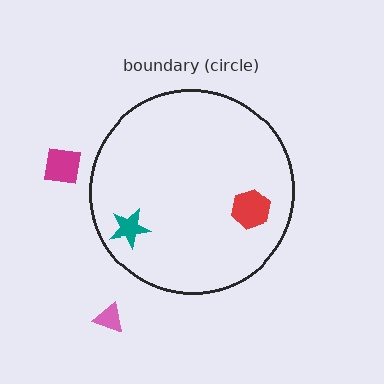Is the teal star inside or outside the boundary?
Inside.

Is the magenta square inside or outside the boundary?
Outside.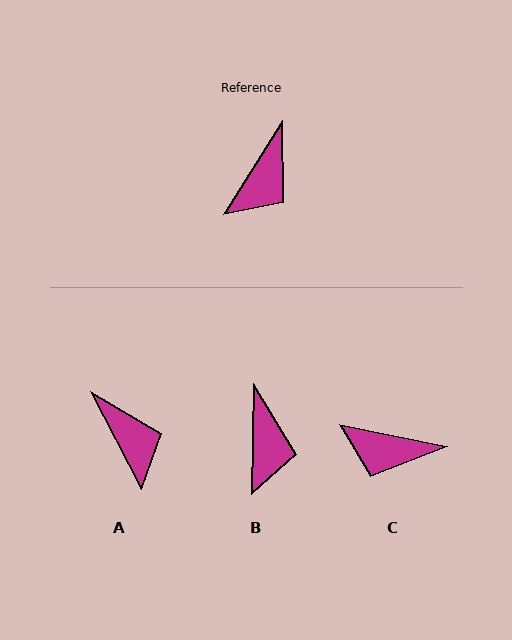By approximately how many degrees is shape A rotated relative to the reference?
Approximately 59 degrees counter-clockwise.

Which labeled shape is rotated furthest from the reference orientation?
C, about 69 degrees away.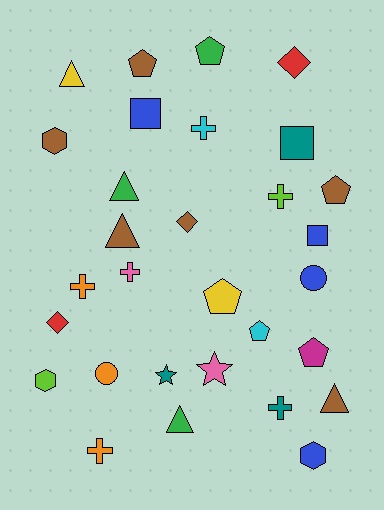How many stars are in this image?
There are 2 stars.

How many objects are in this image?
There are 30 objects.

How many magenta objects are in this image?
There is 1 magenta object.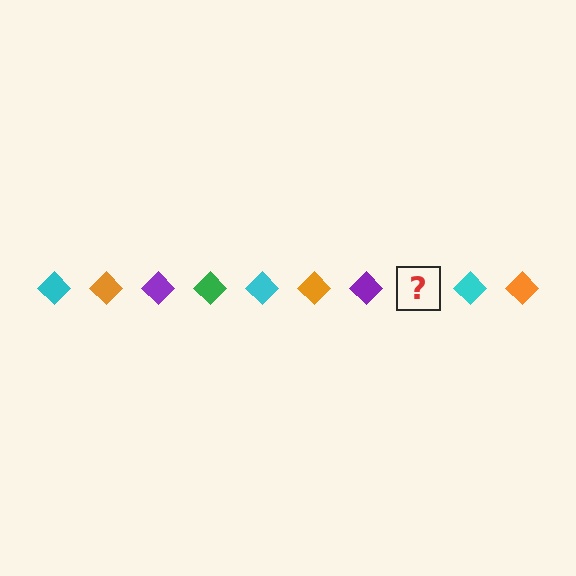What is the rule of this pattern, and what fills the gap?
The rule is that the pattern cycles through cyan, orange, purple, green diamonds. The gap should be filled with a green diamond.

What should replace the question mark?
The question mark should be replaced with a green diamond.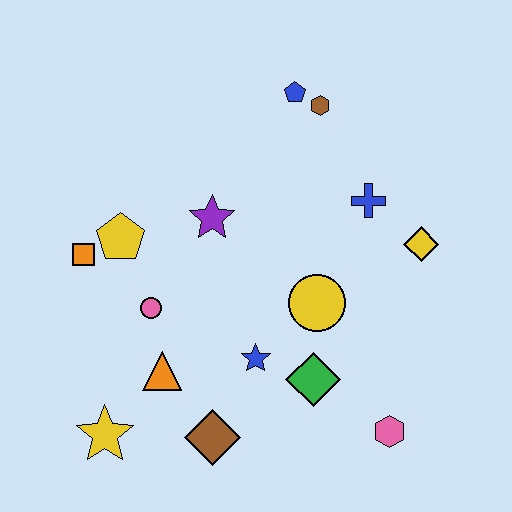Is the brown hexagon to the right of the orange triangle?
Yes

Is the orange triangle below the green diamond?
No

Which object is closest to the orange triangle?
The pink circle is closest to the orange triangle.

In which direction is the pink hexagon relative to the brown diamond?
The pink hexagon is to the right of the brown diamond.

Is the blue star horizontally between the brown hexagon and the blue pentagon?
No